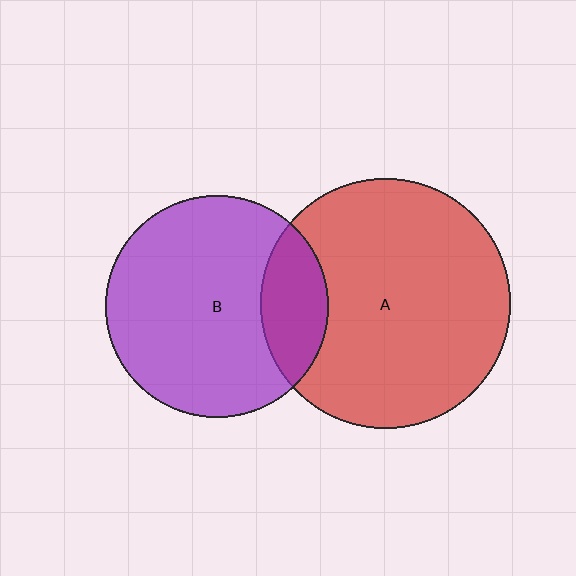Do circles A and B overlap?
Yes.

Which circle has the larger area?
Circle A (red).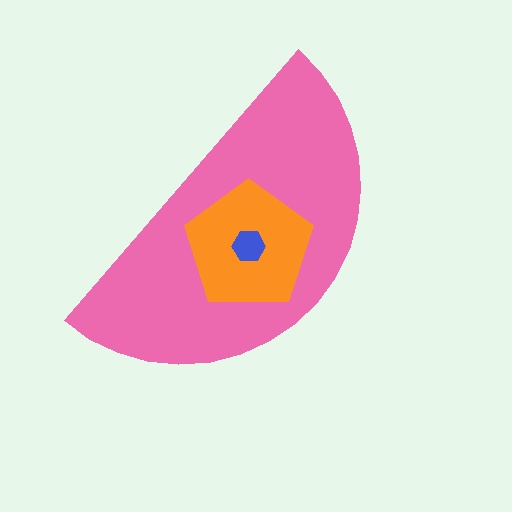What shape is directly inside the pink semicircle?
The orange pentagon.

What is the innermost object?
The blue hexagon.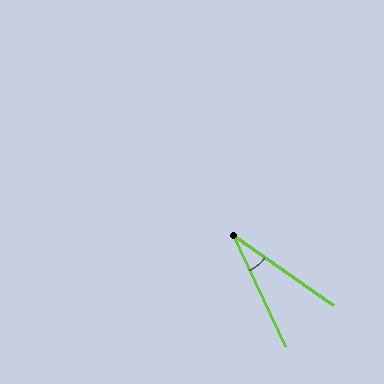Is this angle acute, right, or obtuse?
It is acute.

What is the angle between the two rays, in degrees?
Approximately 30 degrees.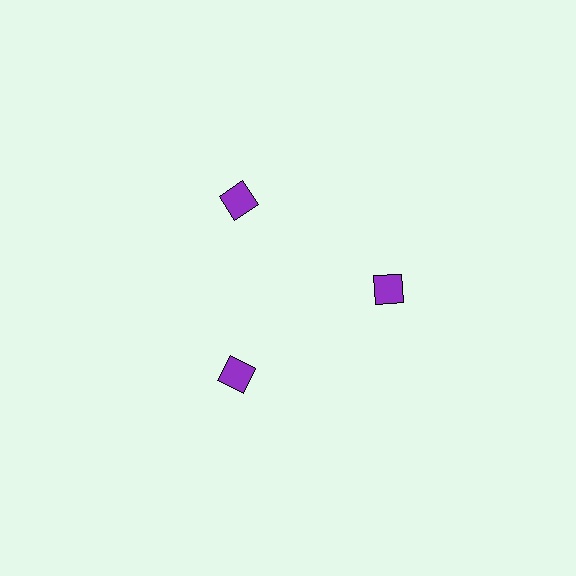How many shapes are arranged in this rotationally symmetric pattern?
There are 3 shapes, arranged in 3 groups of 1.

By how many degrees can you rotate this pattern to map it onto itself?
The pattern maps onto itself every 120 degrees of rotation.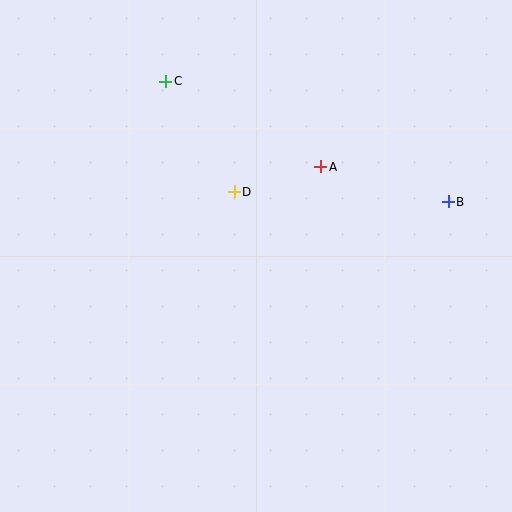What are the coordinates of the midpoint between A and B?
The midpoint between A and B is at (385, 184).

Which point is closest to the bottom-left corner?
Point D is closest to the bottom-left corner.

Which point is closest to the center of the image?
Point D at (234, 192) is closest to the center.